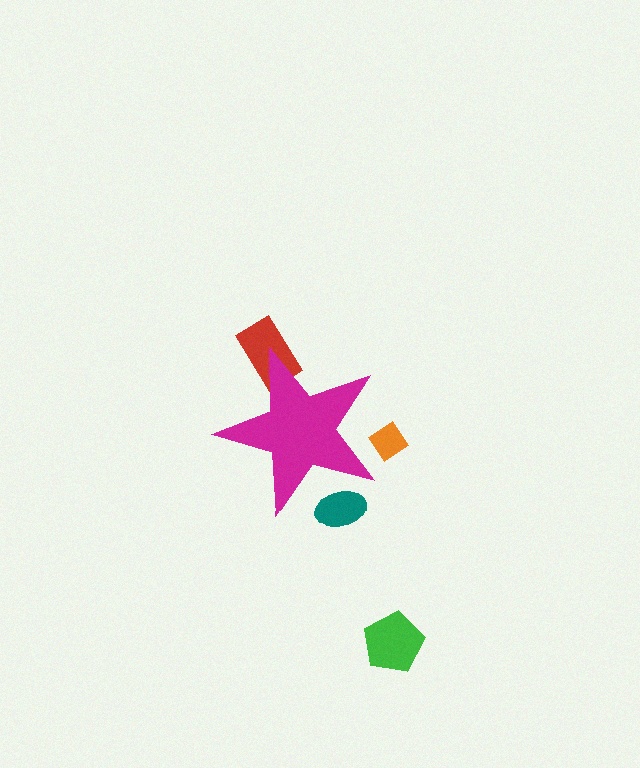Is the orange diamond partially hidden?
Yes, the orange diamond is partially hidden behind the magenta star.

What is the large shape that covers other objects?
A magenta star.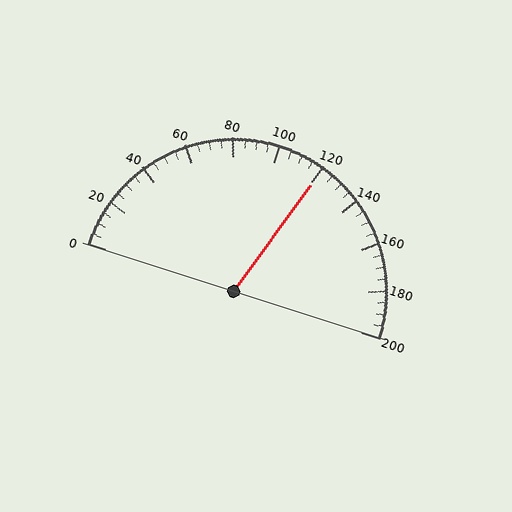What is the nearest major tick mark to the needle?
The nearest major tick mark is 120.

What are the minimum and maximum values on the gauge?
The gauge ranges from 0 to 200.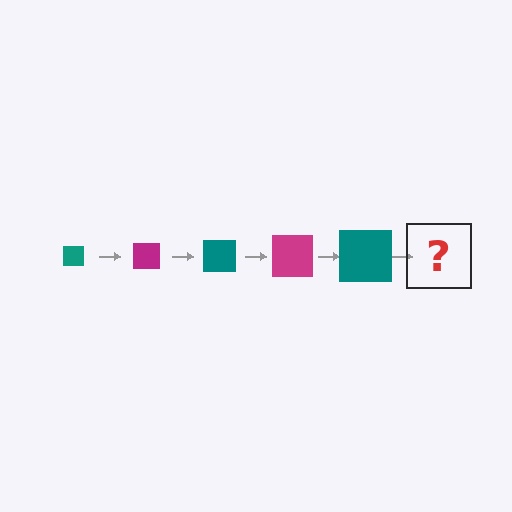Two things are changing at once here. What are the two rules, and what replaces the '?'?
The two rules are that the square grows larger each step and the color cycles through teal and magenta. The '?' should be a magenta square, larger than the previous one.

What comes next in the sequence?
The next element should be a magenta square, larger than the previous one.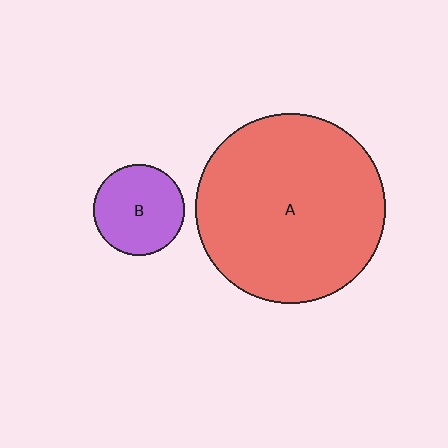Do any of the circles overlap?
No, none of the circles overlap.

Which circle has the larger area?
Circle A (red).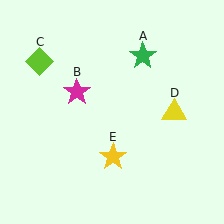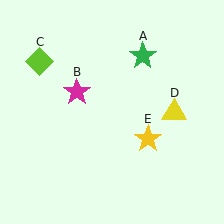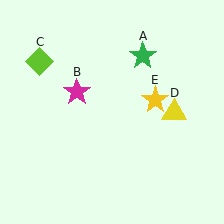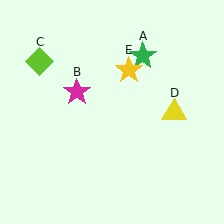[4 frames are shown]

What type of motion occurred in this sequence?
The yellow star (object E) rotated counterclockwise around the center of the scene.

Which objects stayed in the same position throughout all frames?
Green star (object A) and magenta star (object B) and lime diamond (object C) and yellow triangle (object D) remained stationary.